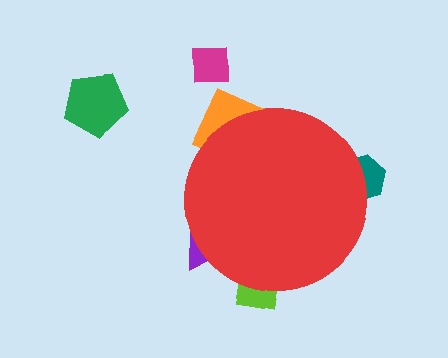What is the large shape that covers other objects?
A red circle.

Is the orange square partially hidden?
Yes, the orange square is partially hidden behind the red circle.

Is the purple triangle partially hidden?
Yes, the purple triangle is partially hidden behind the red circle.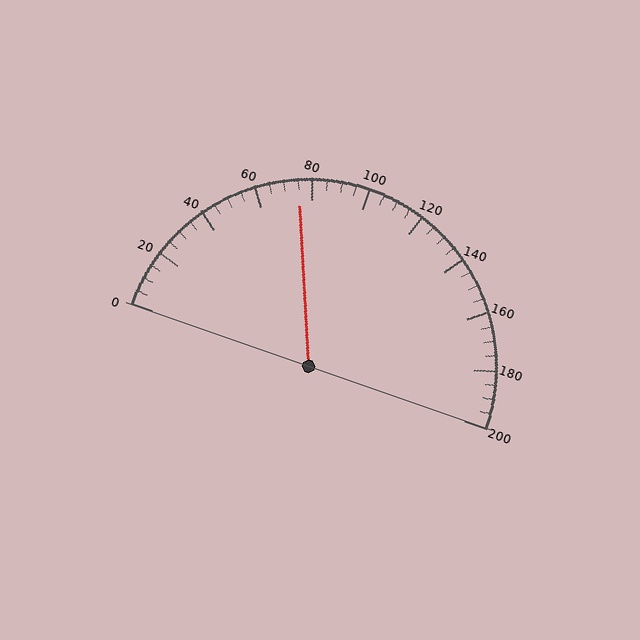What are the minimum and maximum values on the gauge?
The gauge ranges from 0 to 200.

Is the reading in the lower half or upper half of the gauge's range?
The reading is in the lower half of the range (0 to 200).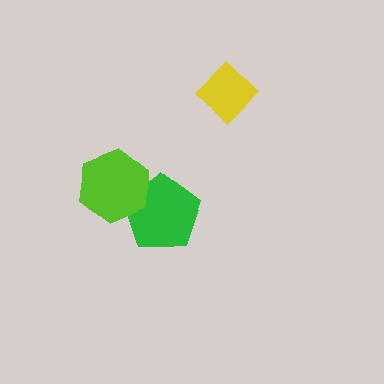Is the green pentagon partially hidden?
Yes, it is partially covered by another shape.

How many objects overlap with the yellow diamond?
0 objects overlap with the yellow diamond.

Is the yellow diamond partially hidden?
No, no other shape covers it.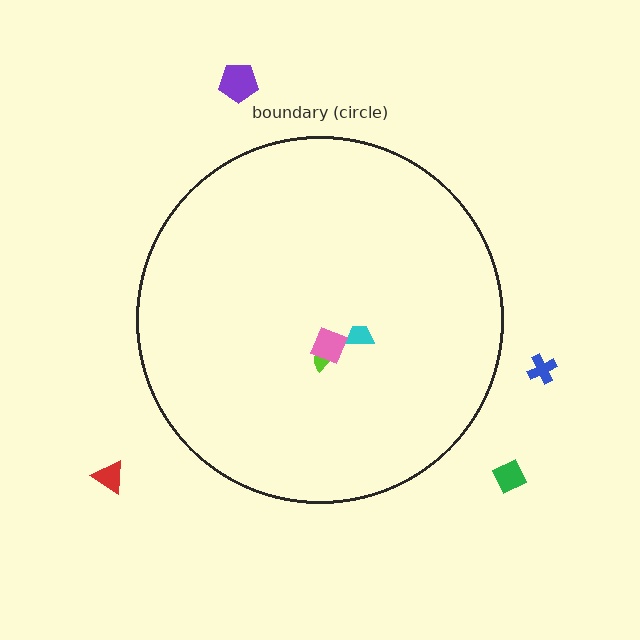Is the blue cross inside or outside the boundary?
Outside.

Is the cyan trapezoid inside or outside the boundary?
Inside.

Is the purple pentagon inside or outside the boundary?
Outside.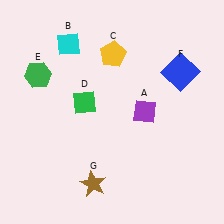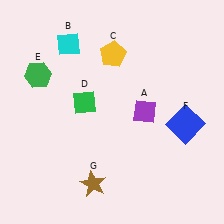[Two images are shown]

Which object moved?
The blue square (F) moved down.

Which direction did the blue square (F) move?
The blue square (F) moved down.